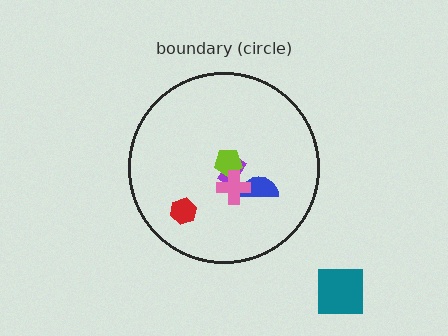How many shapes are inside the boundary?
5 inside, 1 outside.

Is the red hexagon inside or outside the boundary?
Inside.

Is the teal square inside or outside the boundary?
Outside.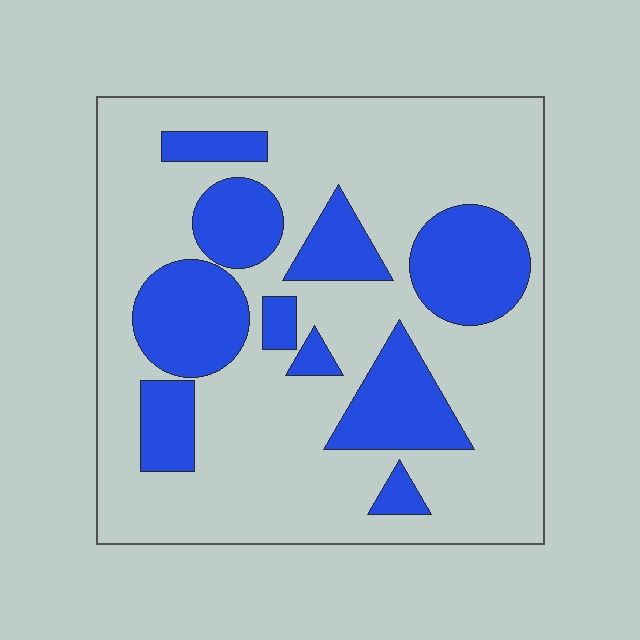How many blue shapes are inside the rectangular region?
10.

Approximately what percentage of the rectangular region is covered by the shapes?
Approximately 30%.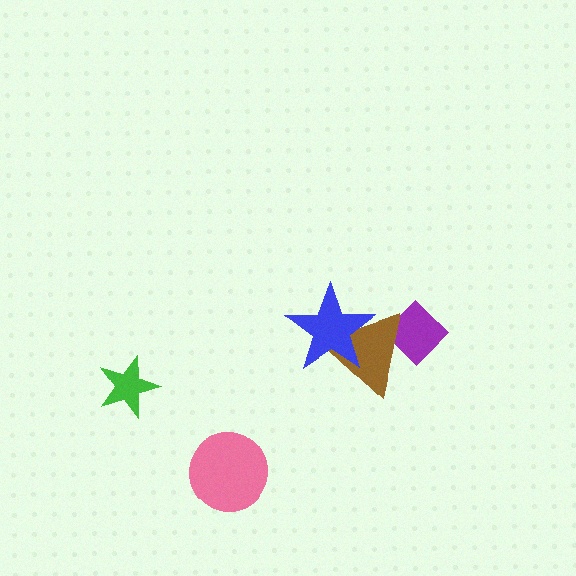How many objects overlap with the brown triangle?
2 objects overlap with the brown triangle.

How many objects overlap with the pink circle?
0 objects overlap with the pink circle.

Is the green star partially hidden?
No, no other shape covers it.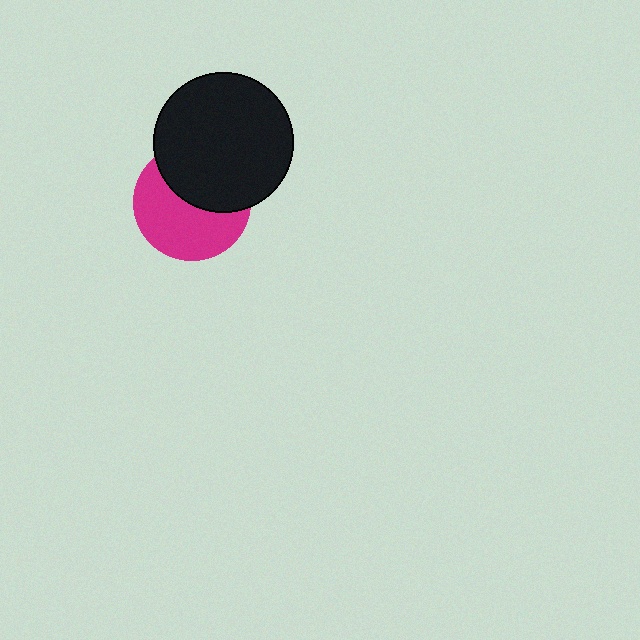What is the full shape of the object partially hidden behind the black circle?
The partially hidden object is a magenta circle.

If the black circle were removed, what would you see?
You would see the complete magenta circle.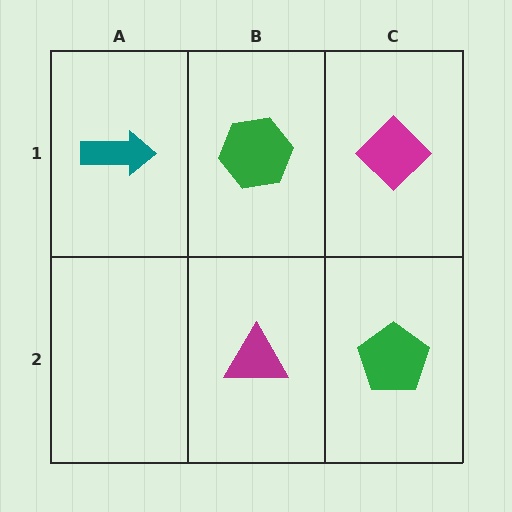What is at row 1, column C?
A magenta diamond.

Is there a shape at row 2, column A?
No, that cell is empty.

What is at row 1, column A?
A teal arrow.